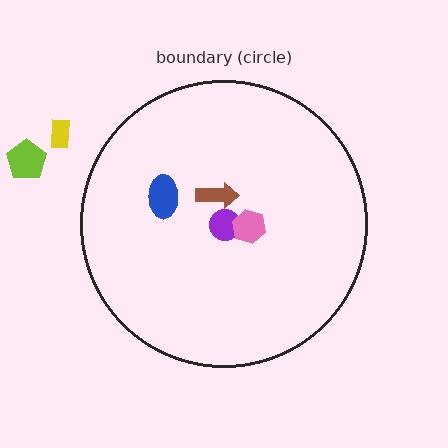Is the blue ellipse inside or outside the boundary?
Inside.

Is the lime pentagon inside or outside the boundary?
Outside.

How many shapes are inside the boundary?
4 inside, 2 outside.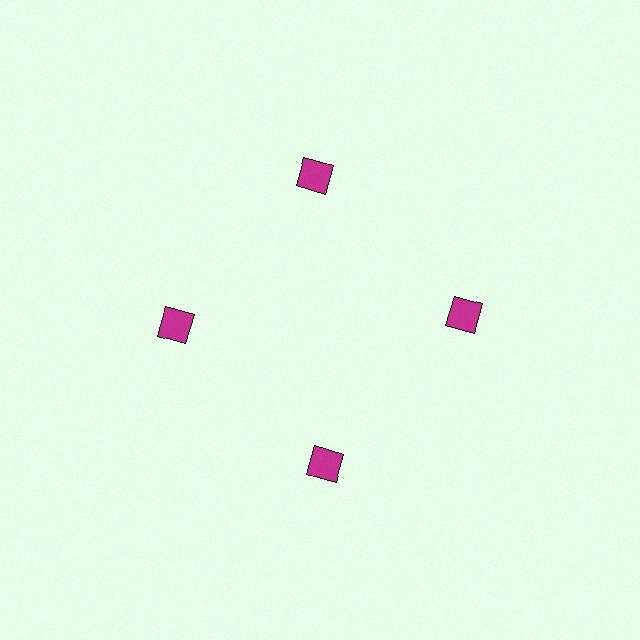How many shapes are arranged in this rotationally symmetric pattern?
There are 4 shapes, arranged in 4 groups of 1.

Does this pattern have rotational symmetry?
Yes, this pattern has 4-fold rotational symmetry. It looks the same after rotating 90 degrees around the center.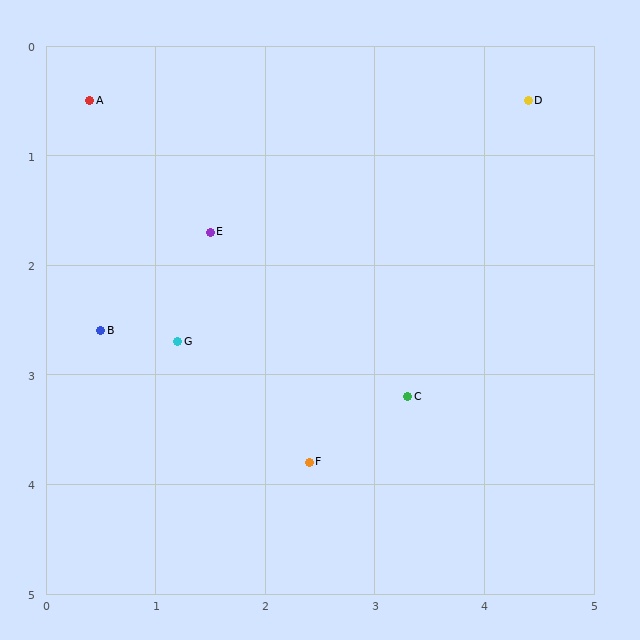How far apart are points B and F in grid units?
Points B and F are about 2.2 grid units apart.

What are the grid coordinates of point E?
Point E is at approximately (1.5, 1.7).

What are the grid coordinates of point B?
Point B is at approximately (0.5, 2.6).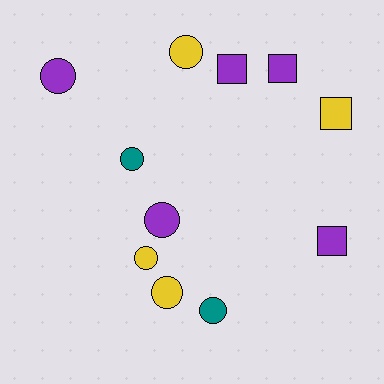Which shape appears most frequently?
Circle, with 7 objects.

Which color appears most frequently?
Purple, with 5 objects.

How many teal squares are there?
There are no teal squares.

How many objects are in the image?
There are 11 objects.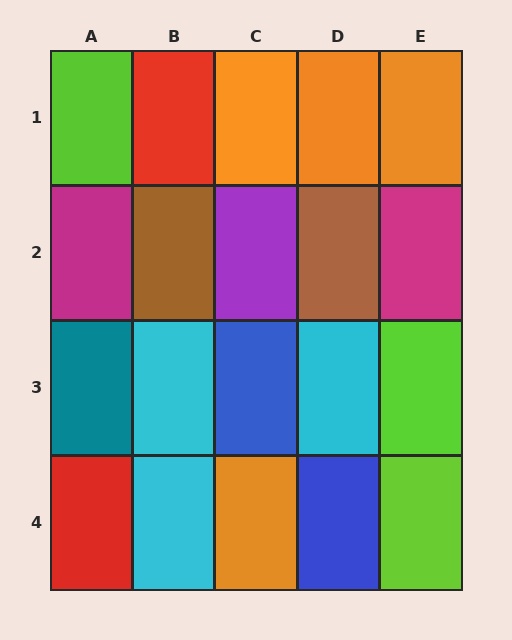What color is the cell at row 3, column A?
Teal.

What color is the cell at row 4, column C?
Orange.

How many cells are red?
2 cells are red.